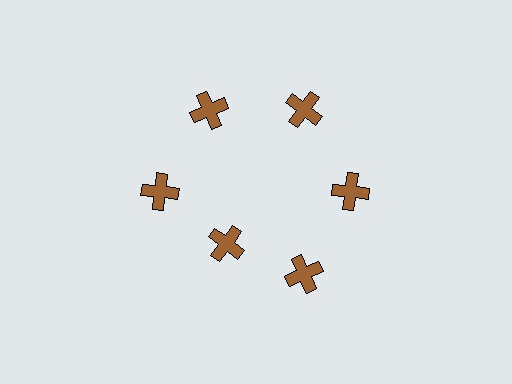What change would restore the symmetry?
The symmetry would be restored by moving it outward, back onto the ring so that all 6 crosses sit at equal angles and equal distance from the center.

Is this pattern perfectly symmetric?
No. The 6 brown crosses are arranged in a ring, but one element near the 7 o'clock position is pulled inward toward the center, breaking the 6-fold rotational symmetry.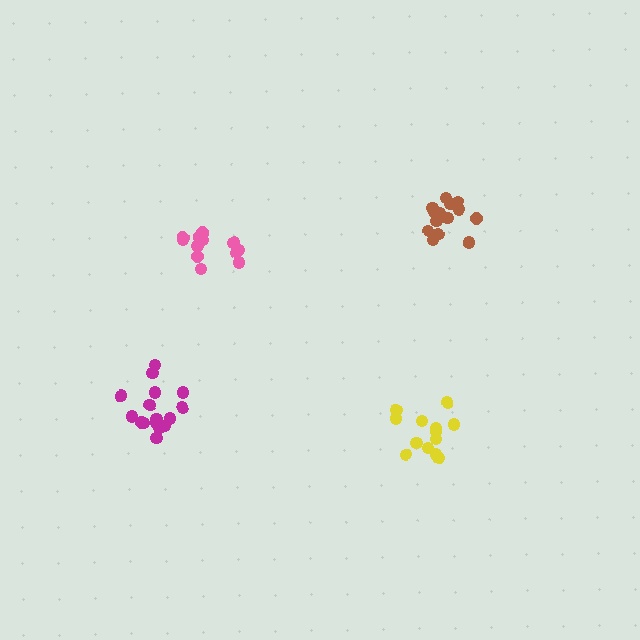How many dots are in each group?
Group 1: 13 dots, Group 2: 14 dots, Group 3: 16 dots, Group 4: 14 dots (57 total).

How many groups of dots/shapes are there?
There are 4 groups.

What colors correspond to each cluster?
The clusters are colored: yellow, brown, magenta, pink.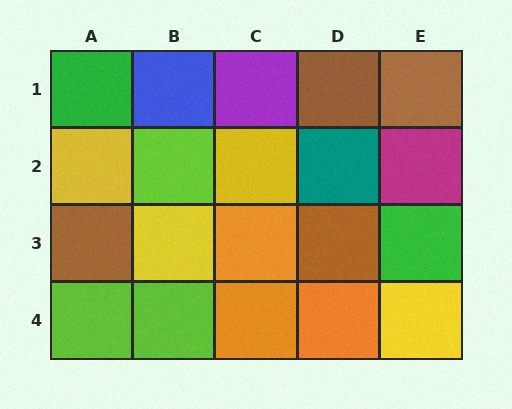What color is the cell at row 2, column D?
Teal.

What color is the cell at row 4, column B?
Lime.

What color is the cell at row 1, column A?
Green.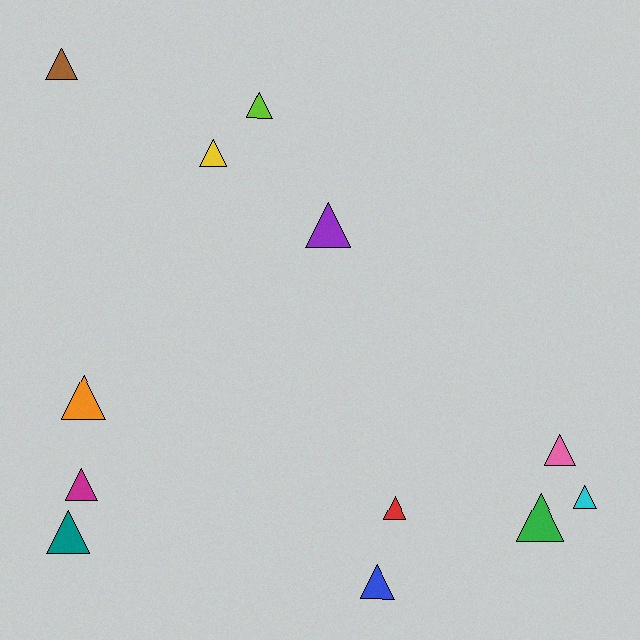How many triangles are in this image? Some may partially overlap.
There are 12 triangles.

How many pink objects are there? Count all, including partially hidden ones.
There is 1 pink object.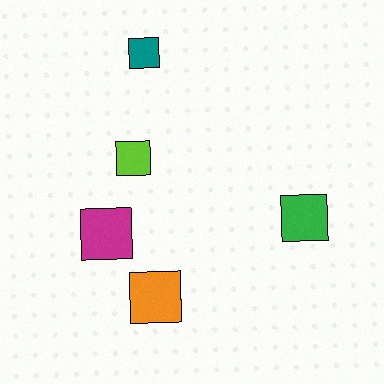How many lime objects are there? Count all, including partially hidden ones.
There is 1 lime object.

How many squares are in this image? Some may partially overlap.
There are 5 squares.